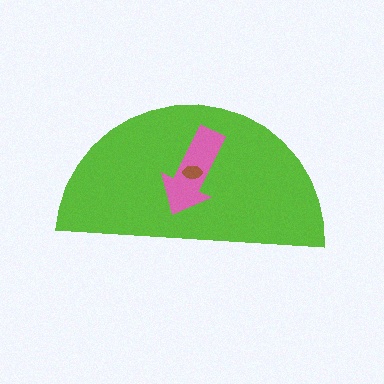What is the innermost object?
The brown ellipse.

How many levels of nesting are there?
3.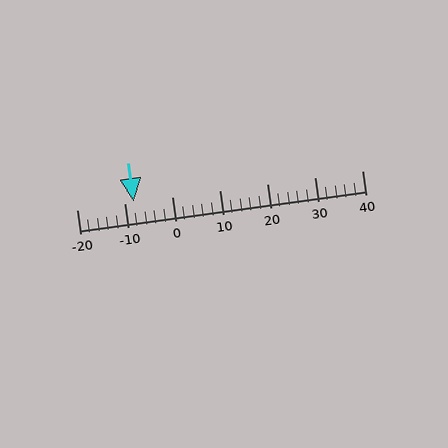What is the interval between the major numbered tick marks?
The major tick marks are spaced 10 units apart.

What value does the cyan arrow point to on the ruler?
The cyan arrow points to approximately -8.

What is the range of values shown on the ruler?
The ruler shows values from -20 to 40.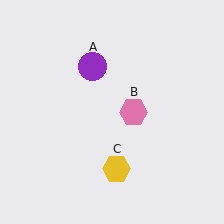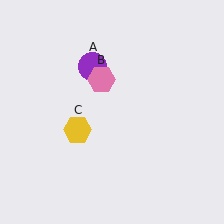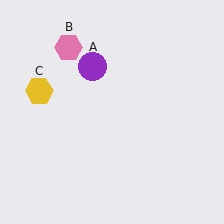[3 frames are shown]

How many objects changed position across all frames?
2 objects changed position: pink hexagon (object B), yellow hexagon (object C).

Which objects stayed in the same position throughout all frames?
Purple circle (object A) remained stationary.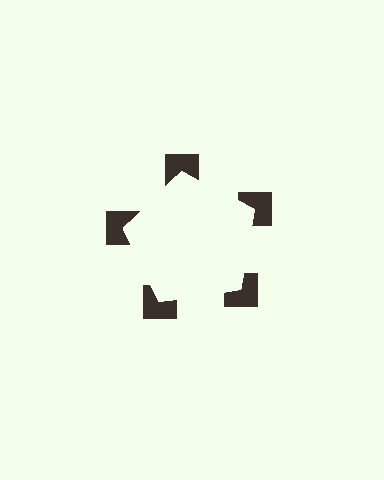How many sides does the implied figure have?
5 sides.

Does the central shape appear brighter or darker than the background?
It typically appears slightly brighter than the background, even though no actual brightness change is drawn.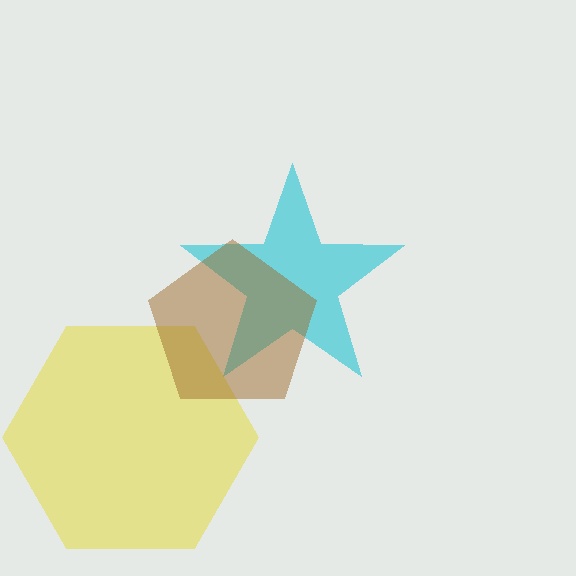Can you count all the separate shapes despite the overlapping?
Yes, there are 3 separate shapes.